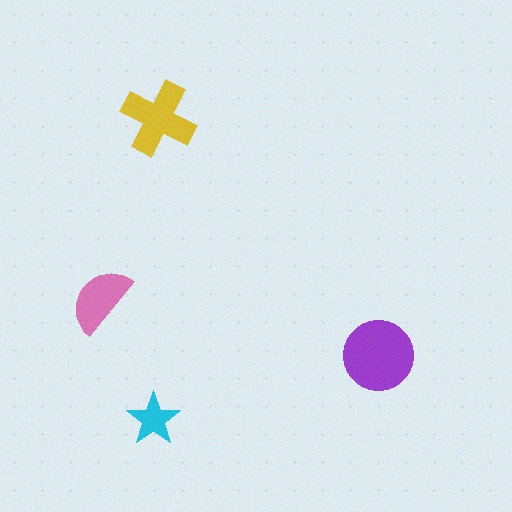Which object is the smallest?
The cyan star.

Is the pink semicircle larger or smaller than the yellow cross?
Smaller.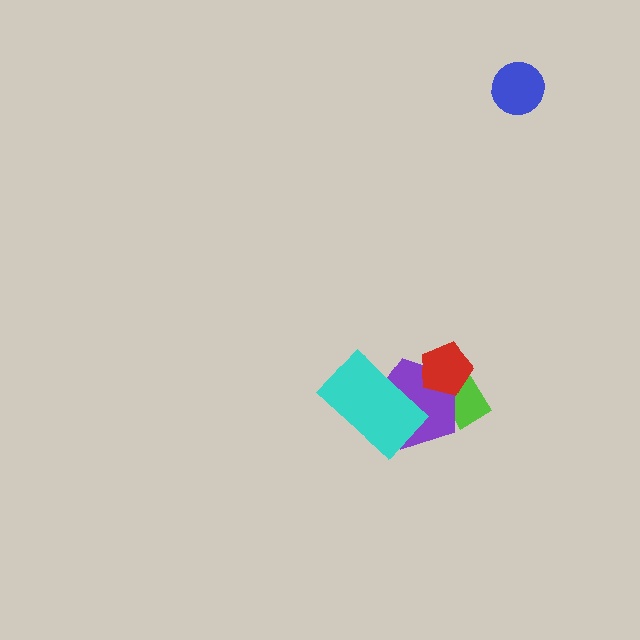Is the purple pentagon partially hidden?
Yes, it is partially covered by another shape.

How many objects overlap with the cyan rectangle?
1 object overlaps with the cyan rectangle.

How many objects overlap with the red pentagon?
2 objects overlap with the red pentagon.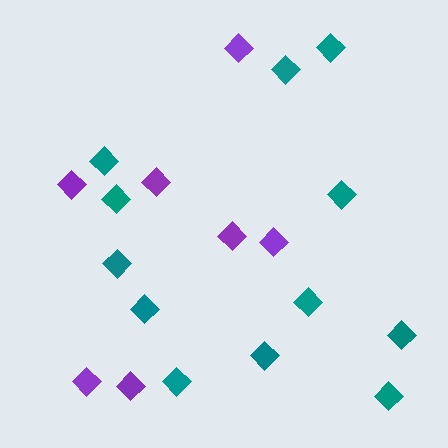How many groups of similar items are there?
There are 2 groups: one group of teal diamonds (12) and one group of purple diamonds (7).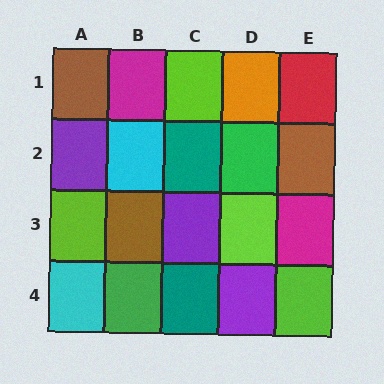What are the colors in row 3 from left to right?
Lime, brown, purple, lime, magenta.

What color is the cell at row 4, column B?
Green.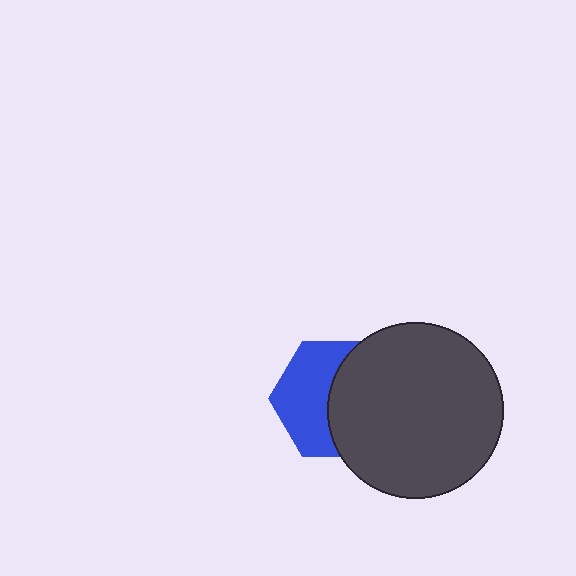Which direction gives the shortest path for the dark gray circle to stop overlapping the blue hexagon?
Moving right gives the shortest separation.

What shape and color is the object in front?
The object in front is a dark gray circle.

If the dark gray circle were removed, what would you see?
You would see the complete blue hexagon.